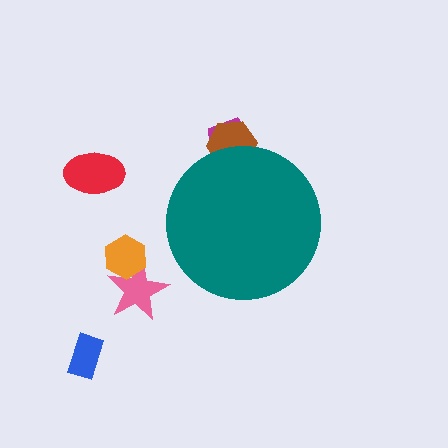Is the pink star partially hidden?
No, the pink star is fully visible.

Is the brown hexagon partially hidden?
Yes, the brown hexagon is partially hidden behind the teal circle.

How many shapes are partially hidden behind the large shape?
2 shapes are partially hidden.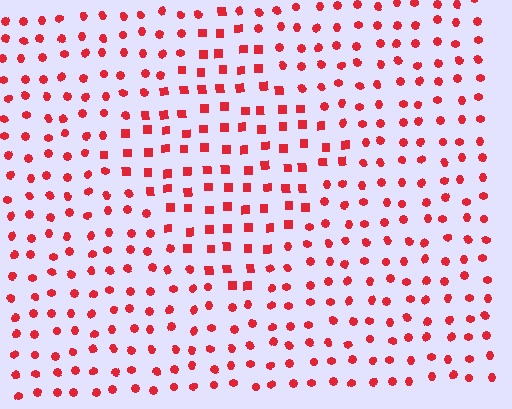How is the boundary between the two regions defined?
The boundary is defined by a change in element shape: squares inside vs. circles outside. All elements share the same color and spacing.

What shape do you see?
I see a diamond.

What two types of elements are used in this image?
The image uses squares inside the diamond region and circles outside it.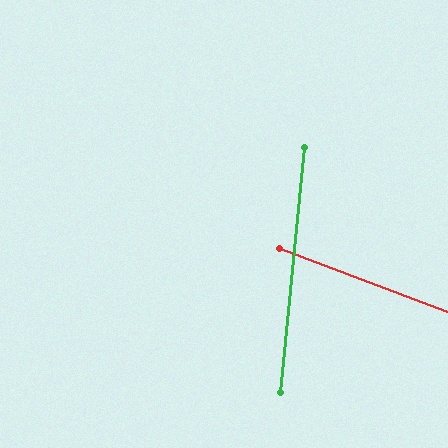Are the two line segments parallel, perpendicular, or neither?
Neither parallel nor perpendicular — they differ by about 75°.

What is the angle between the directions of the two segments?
Approximately 75 degrees.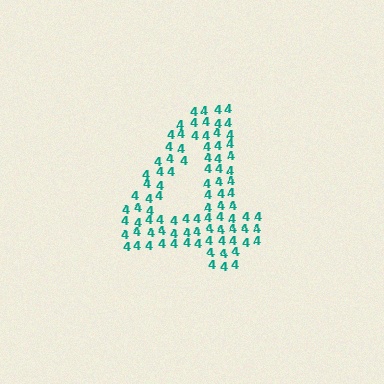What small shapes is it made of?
It is made of small digit 4's.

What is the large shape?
The large shape is the digit 4.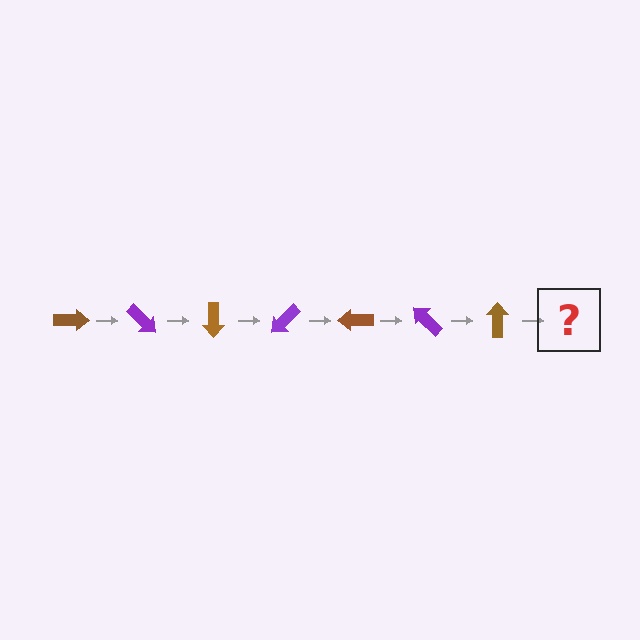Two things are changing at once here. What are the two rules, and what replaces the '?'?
The two rules are that it rotates 45 degrees each step and the color cycles through brown and purple. The '?' should be a purple arrow, rotated 315 degrees from the start.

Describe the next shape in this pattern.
It should be a purple arrow, rotated 315 degrees from the start.